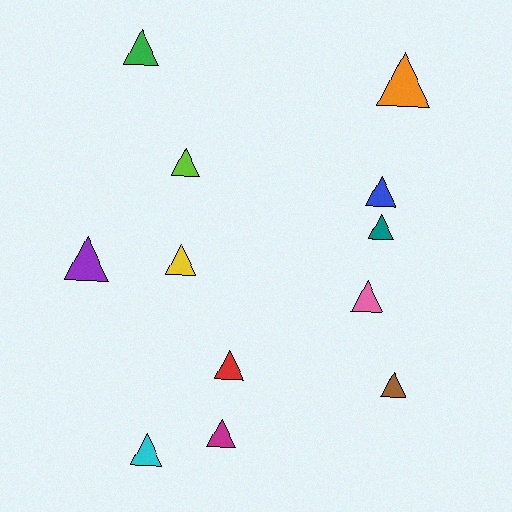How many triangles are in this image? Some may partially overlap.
There are 12 triangles.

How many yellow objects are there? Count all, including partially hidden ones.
There is 1 yellow object.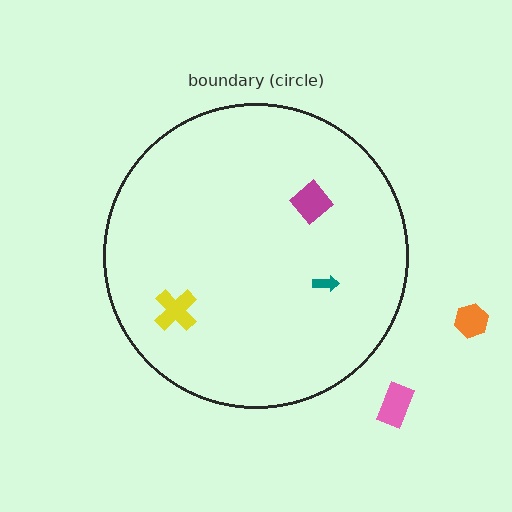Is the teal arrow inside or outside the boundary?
Inside.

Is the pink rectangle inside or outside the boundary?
Outside.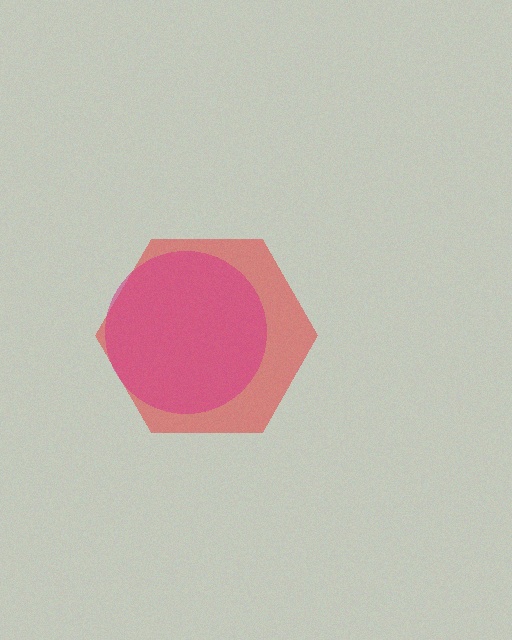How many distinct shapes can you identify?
There are 2 distinct shapes: a red hexagon, a magenta circle.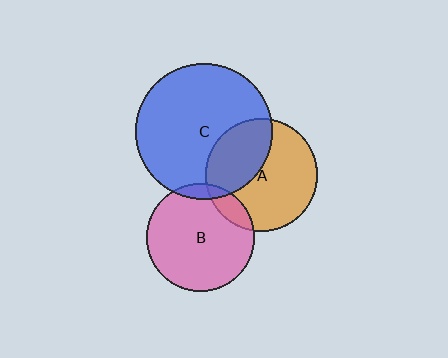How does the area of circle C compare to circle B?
Approximately 1.6 times.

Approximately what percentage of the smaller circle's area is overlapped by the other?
Approximately 35%.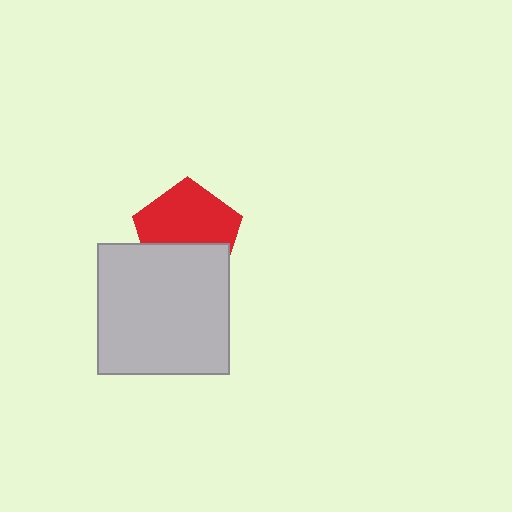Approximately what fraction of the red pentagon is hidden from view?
Roughly 38% of the red pentagon is hidden behind the light gray square.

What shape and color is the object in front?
The object in front is a light gray square.